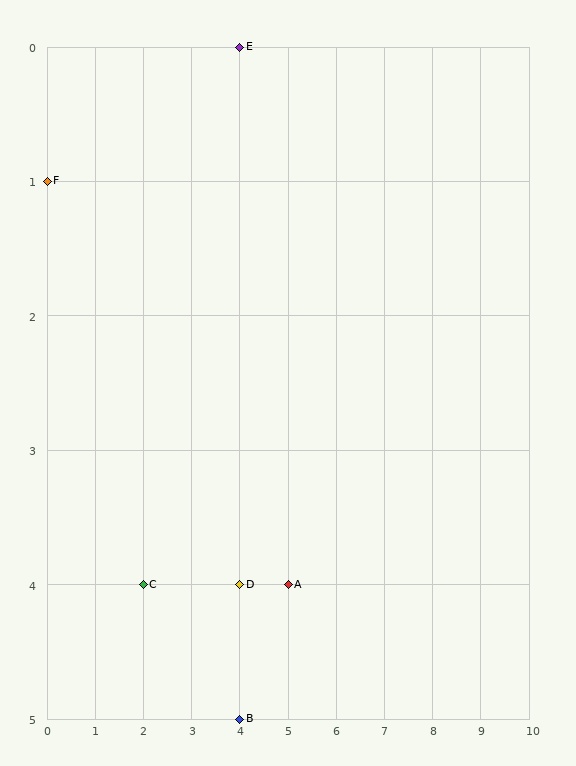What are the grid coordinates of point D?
Point D is at grid coordinates (4, 4).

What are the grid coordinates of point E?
Point E is at grid coordinates (4, 0).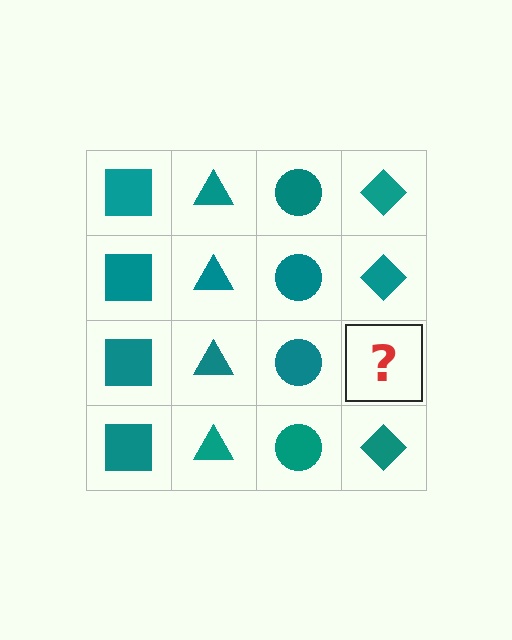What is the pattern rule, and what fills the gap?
The rule is that each column has a consistent shape. The gap should be filled with a teal diamond.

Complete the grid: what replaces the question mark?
The question mark should be replaced with a teal diamond.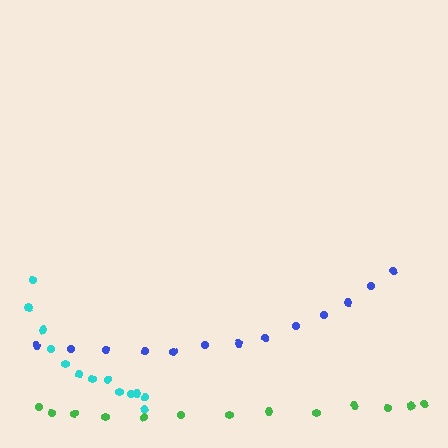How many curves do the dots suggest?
There are 3 distinct paths.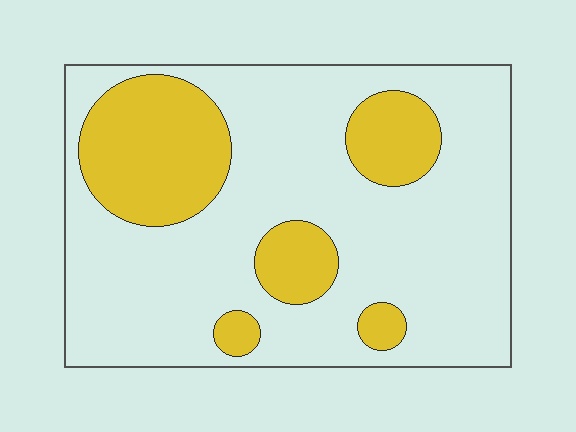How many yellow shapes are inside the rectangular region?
5.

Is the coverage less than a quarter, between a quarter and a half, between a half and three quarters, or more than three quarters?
Between a quarter and a half.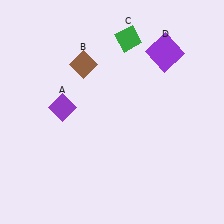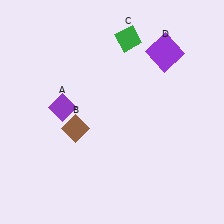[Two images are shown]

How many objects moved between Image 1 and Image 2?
1 object moved between the two images.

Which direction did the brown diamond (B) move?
The brown diamond (B) moved down.